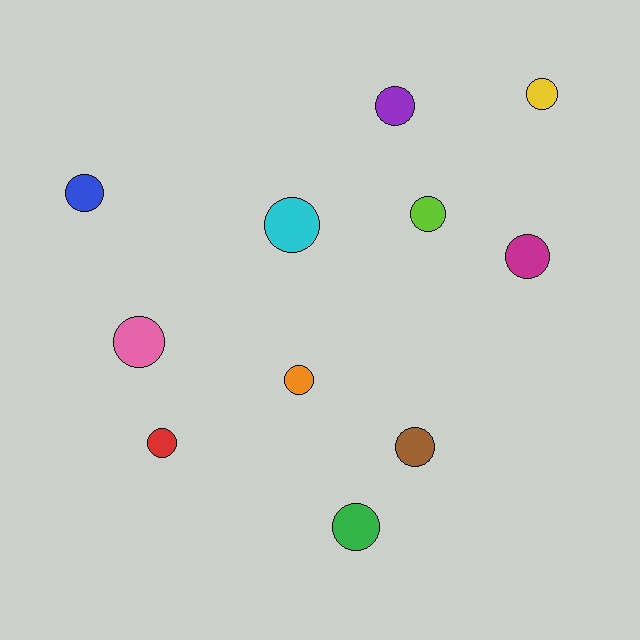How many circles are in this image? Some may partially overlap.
There are 11 circles.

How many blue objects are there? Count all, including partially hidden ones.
There is 1 blue object.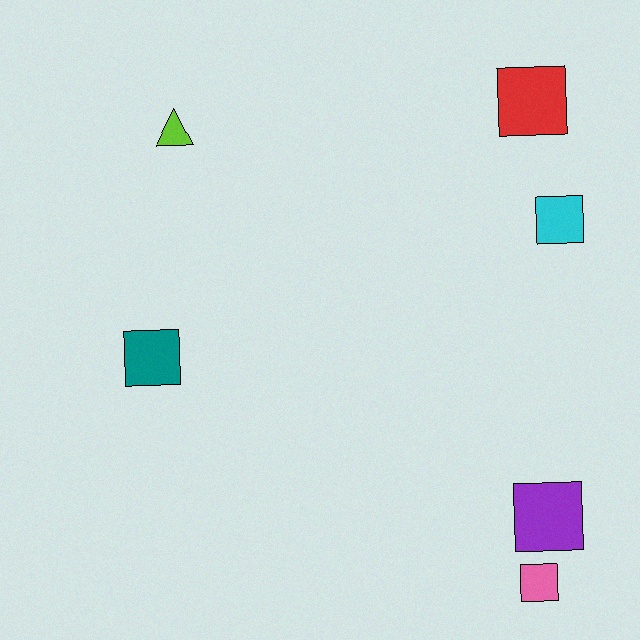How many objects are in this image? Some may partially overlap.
There are 6 objects.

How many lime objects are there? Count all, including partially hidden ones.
There is 1 lime object.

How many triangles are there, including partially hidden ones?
There is 1 triangle.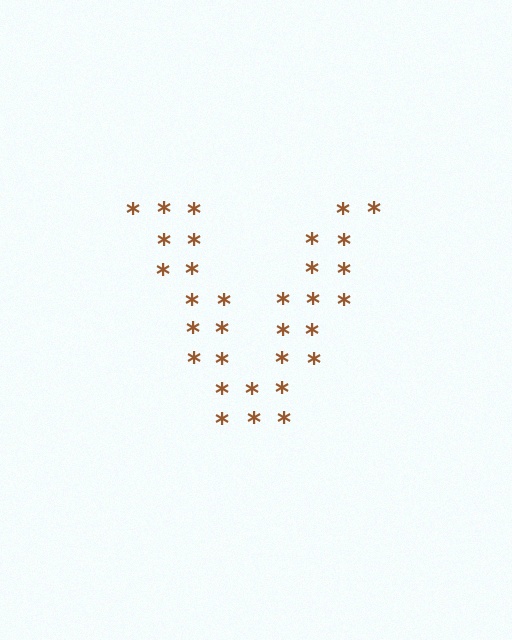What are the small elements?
The small elements are asterisks.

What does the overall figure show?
The overall figure shows the letter V.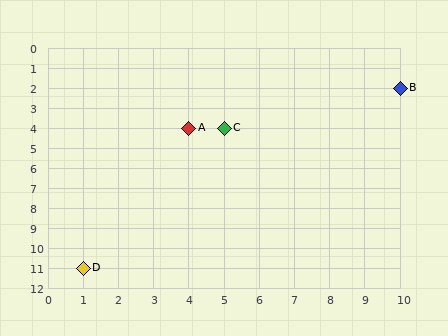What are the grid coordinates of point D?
Point D is at grid coordinates (1, 11).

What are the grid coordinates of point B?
Point B is at grid coordinates (10, 2).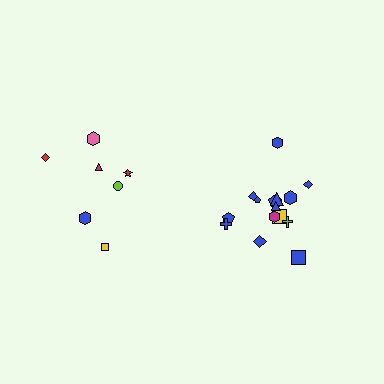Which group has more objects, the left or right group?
The right group.